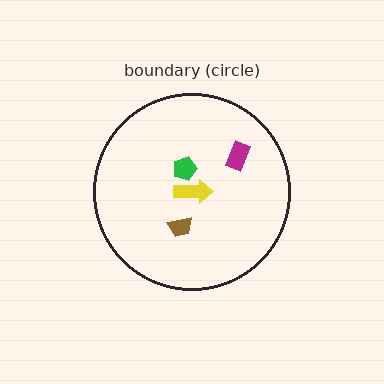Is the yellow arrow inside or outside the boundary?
Inside.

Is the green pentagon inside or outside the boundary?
Inside.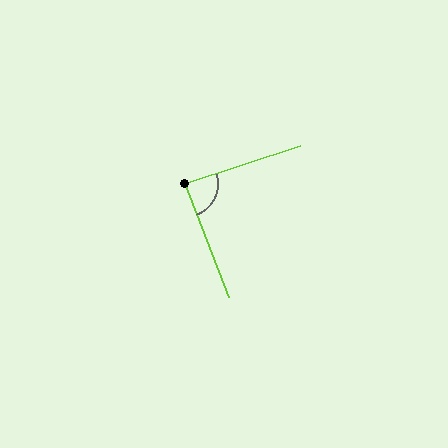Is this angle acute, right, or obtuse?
It is approximately a right angle.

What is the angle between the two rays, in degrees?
Approximately 87 degrees.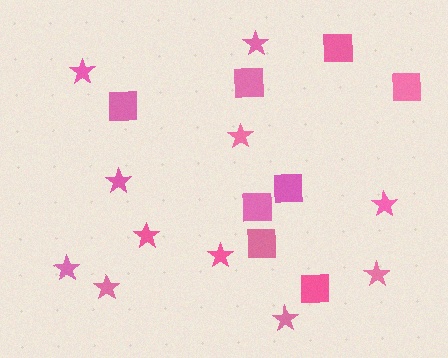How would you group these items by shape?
There are 2 groups: one group of stars (11) and one group of squares (8).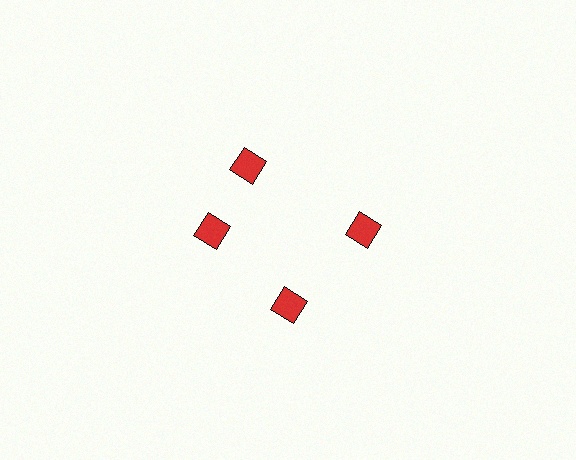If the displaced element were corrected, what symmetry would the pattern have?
It would have 4-fold rotational symmetry — the pattern would map onto itself every 90 degrees.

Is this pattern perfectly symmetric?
No. The 4 red diamonds are arranged in a ring, but one element near the 12 o'clock position is rotated out of alignment along the ring, breaking the 4-fold rotational symmetry.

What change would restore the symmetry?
The symmetry would be restored by rotating it back into even spacing with its neighbors so that all 4 diamonds sit at equal angles and equal distance from the center.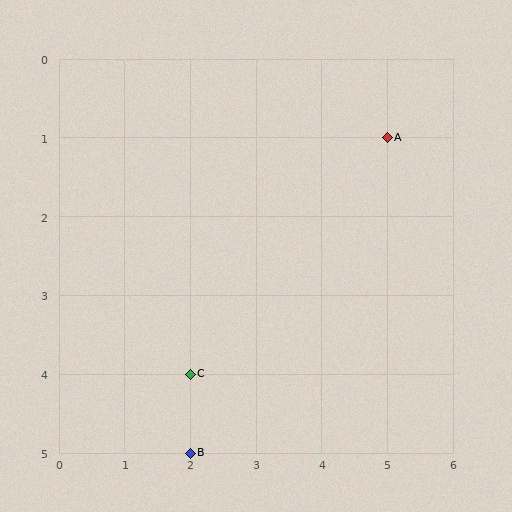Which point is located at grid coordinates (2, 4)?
Point C is at (2, 4).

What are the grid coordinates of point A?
Point A is at grid coordinates (5, 1).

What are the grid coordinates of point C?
Point C is at grid coordinates (2, 4).